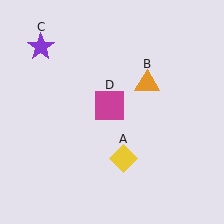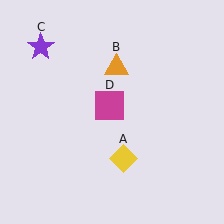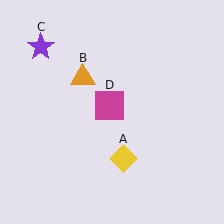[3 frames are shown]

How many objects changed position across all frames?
1 object changed position: orange triangle (object B).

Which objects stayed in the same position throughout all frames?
Yellow diamond (object A) and purple star (object C) and magenta square (object D) remained stationary.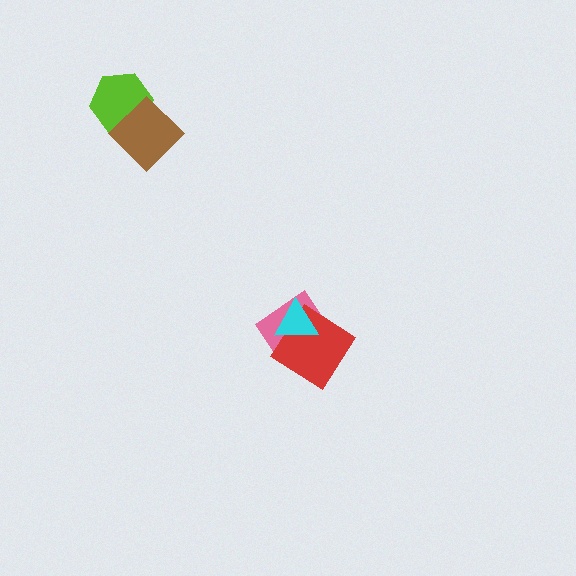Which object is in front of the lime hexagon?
The brown diamond is in front of the lime hexagon.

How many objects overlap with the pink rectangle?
2 objects overlap with the pink rectangle.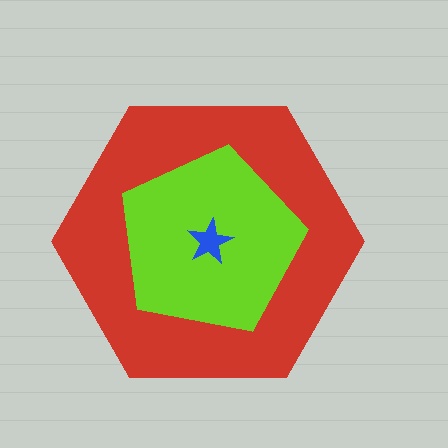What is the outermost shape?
The red hexagon.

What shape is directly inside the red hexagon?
The lime pentagon.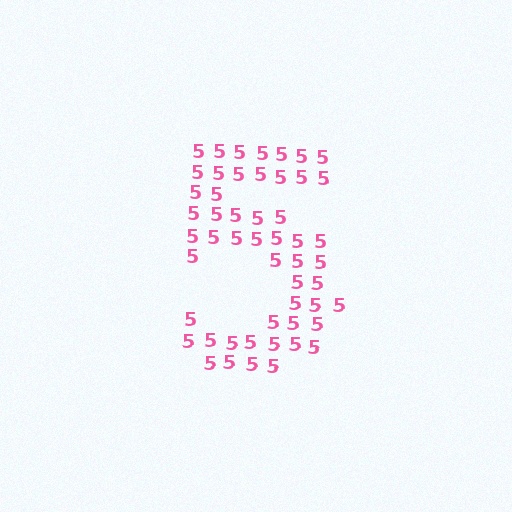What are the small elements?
The small elements are digit 5's.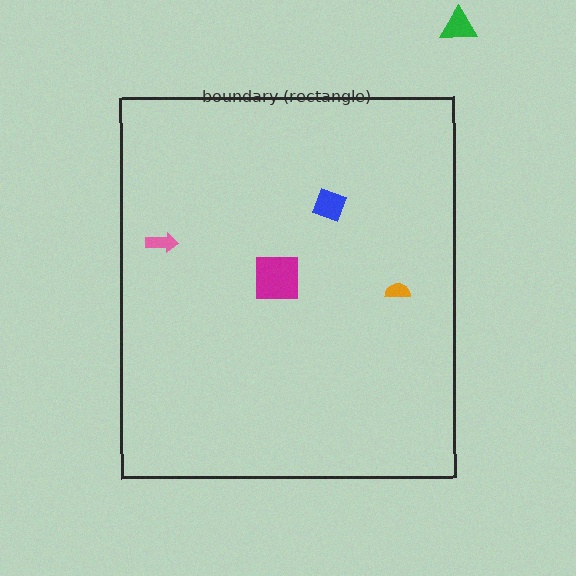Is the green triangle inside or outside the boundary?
Outside.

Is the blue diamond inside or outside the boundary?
Inside.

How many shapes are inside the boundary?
4 inside, 1 outside.